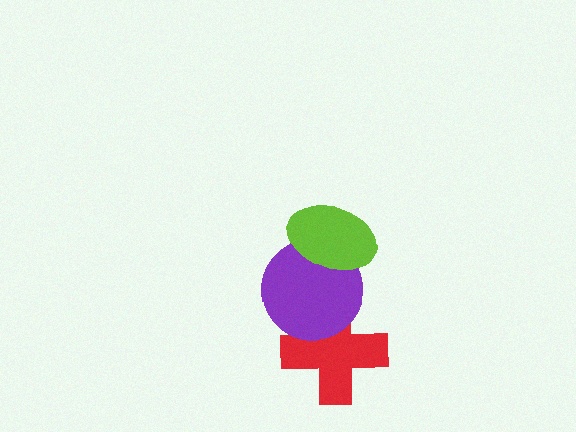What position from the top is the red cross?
The red cross is 3rd from the top.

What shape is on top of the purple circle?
The lime ellipse is on top of the purple circle.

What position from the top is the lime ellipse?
The lime ellipse is 1st from the top.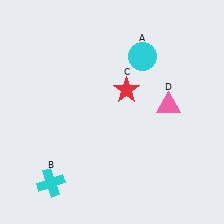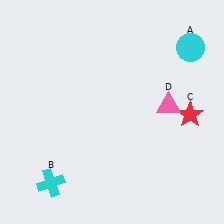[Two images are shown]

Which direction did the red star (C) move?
The red star (C) moved right.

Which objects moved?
The objects that moved are: the cyan circle (A), the red star (C).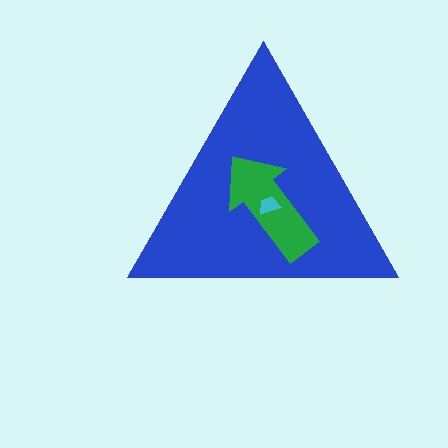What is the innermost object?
The cyan trapezoid.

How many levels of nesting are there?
3.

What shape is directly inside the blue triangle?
The green arrow.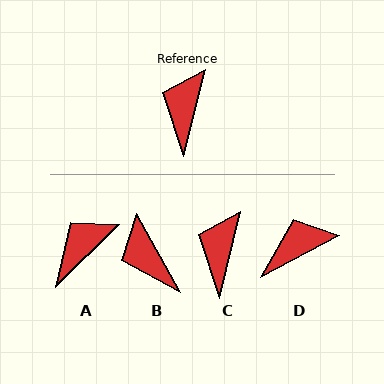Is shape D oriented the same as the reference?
No, it is off by about 49 degrees.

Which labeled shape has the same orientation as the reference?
C.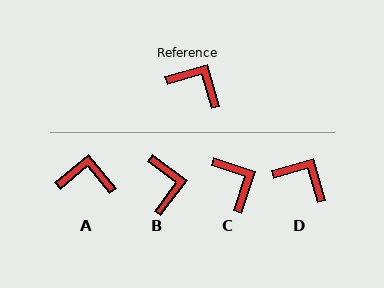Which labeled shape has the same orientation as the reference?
D.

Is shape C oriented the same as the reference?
No, it is off by about 35 degrees.